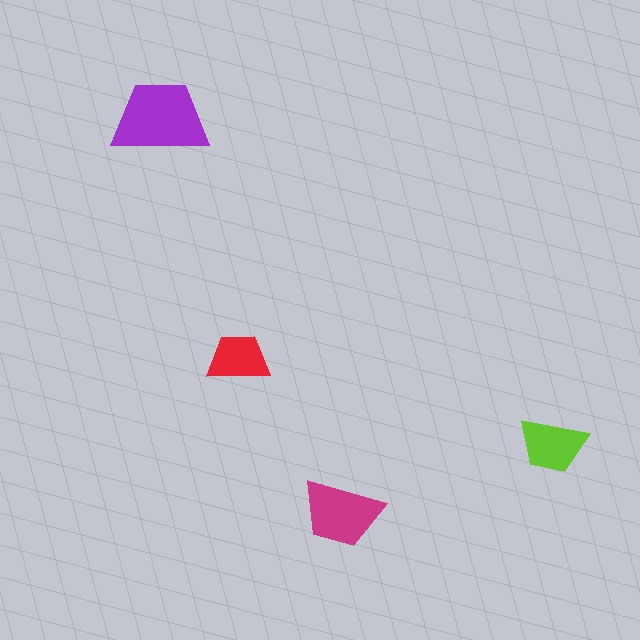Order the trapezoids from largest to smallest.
the purple one, the magenta one, the lime one, the red one.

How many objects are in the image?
There are 4 objects in the image.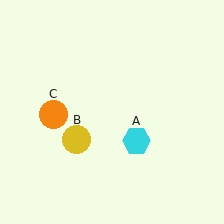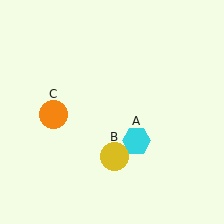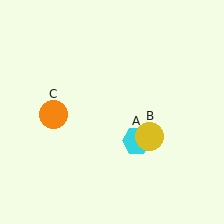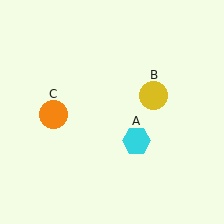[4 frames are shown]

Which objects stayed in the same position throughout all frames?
Cyan hexagon (object A) and orange circle (object C) remained stationary.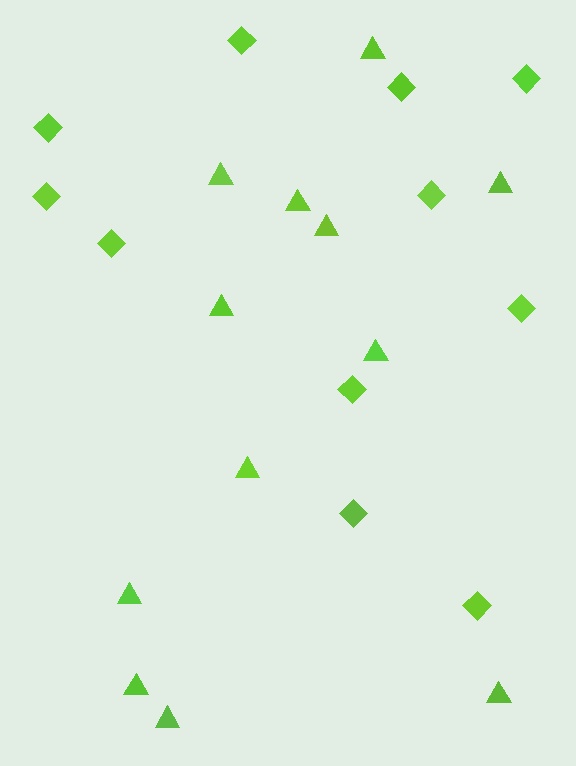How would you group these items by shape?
There are 2 groups: one group of triangles (12) and one group of diamonds (11).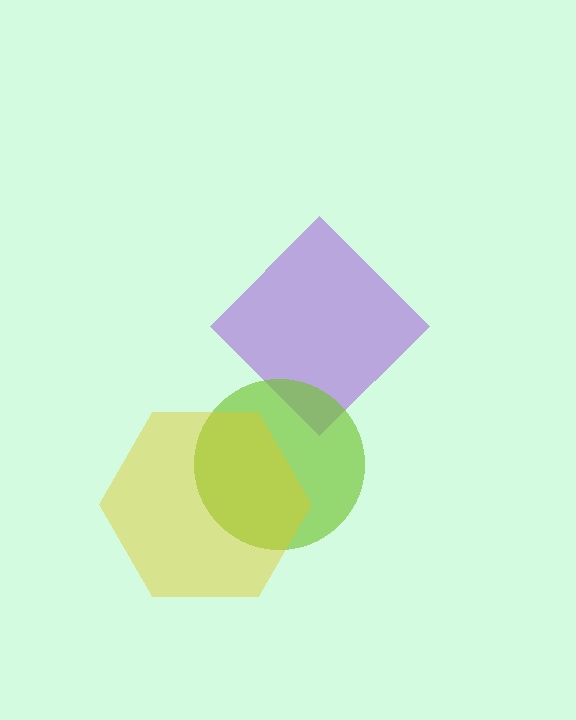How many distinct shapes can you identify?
There are 3 distinct shapes: a purple diamond, a lime circle, a yellow hexagon.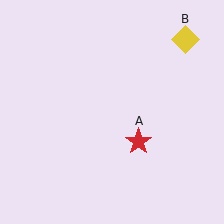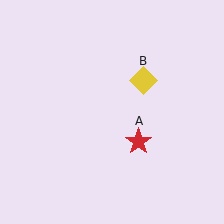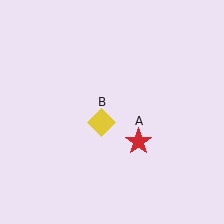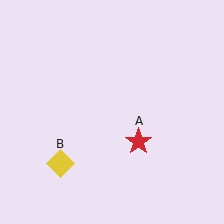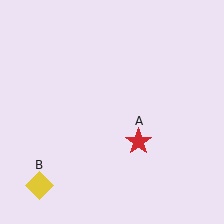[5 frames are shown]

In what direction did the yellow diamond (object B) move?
The yellow diamond (object B) moved down and to the left.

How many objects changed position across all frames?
1 object changed position: yellow diamond (object B).